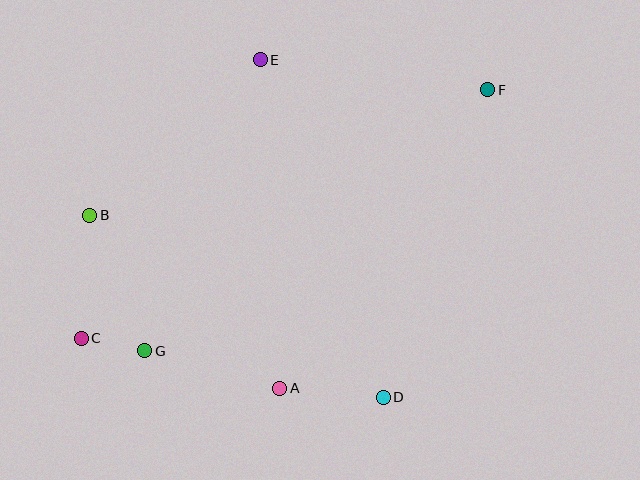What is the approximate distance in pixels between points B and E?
The distance between B and E is approximately 231 pixels.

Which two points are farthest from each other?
Points C and F are farthest from each other.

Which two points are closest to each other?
Points C and G are closest to each other.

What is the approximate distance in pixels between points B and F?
The distance between B and F is approximately 418 pixels.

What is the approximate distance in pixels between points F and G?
The distance between F and G is approximately 431 pixels.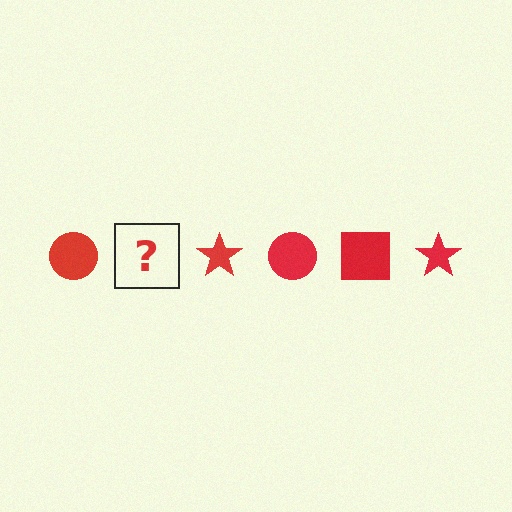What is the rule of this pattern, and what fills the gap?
The rule is that the pattern cycles through circle, square, star shapes in red. The gap should be filled with a red square.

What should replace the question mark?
The question mark should be replaced with a red square.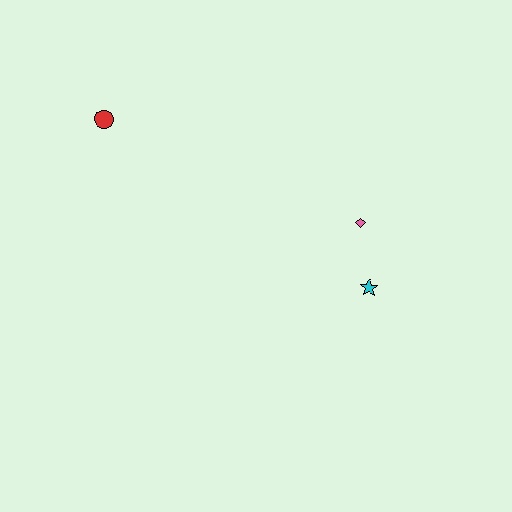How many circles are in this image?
There is 1 circle.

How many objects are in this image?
There are 3 objects.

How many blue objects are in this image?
There are no blue objects.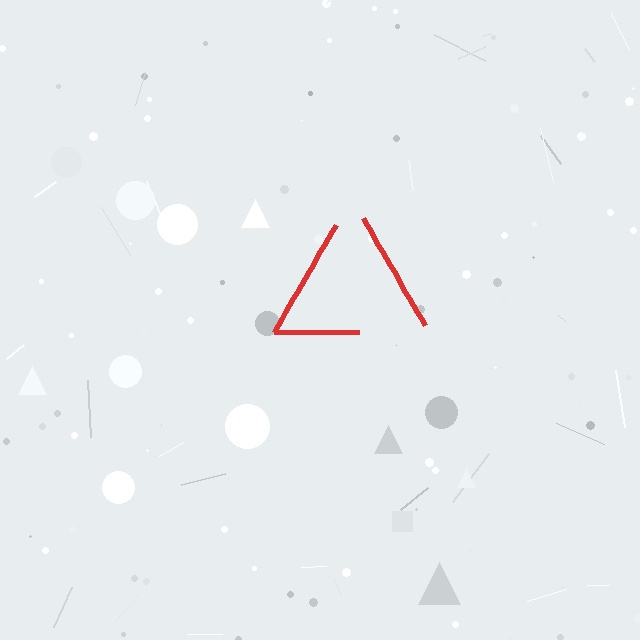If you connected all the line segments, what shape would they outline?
They would outline a triangle.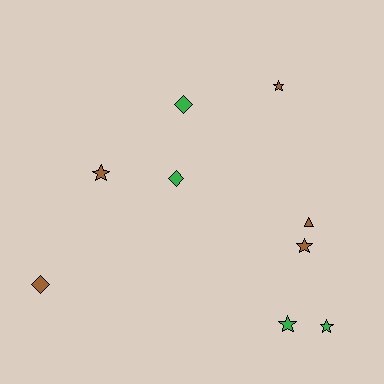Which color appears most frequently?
Brown, with 5 objects.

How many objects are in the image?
There are 9 objects.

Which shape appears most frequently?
Star, with 5 objects.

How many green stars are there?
There are 2 green stars.